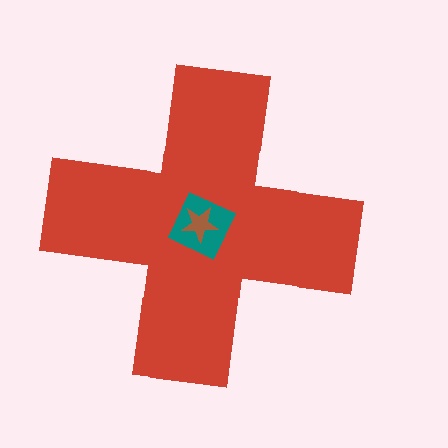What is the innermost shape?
The brown star.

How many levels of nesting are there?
3.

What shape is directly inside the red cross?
The teal diamond.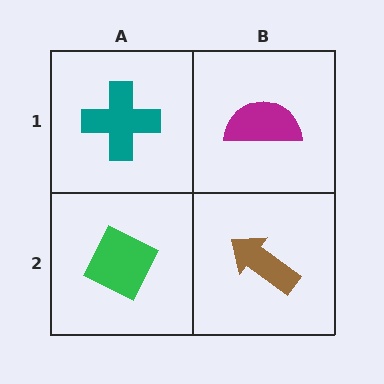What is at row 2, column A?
A green diamond.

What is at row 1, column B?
A magenta semicircle.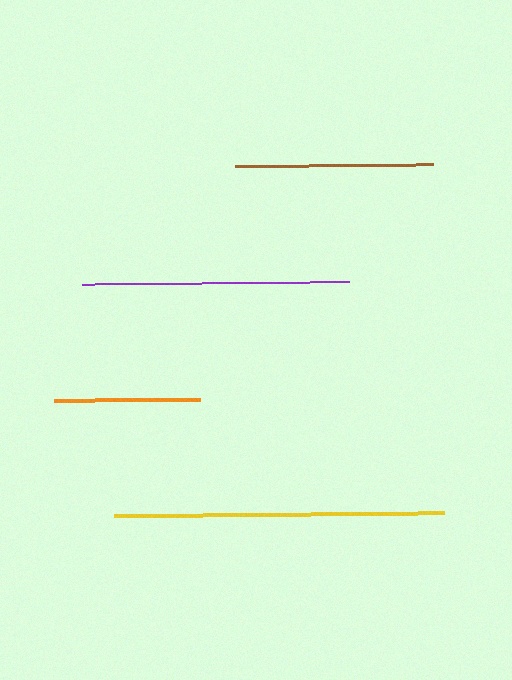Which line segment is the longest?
The yellow line is the longest at approximately 329 pixels.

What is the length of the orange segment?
The orange segment is approximately 146 pixels long.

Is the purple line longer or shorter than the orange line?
The purple line is longer than the orange line.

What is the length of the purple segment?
The purple segment is approximately 267 pixels long.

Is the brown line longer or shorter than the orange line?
The brown line is longer than the orange line.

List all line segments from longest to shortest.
From longest to shortest: yellow, purple, brown, orange.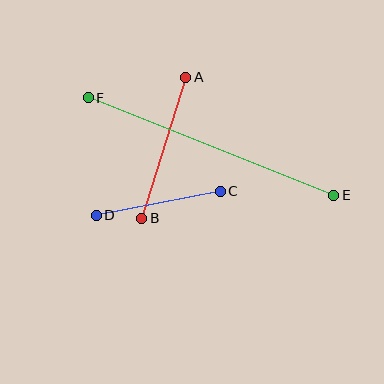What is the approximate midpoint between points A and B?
The midpoint is at approximately (164, 148) pixels.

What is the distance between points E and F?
The distance is approximately 264 pixels.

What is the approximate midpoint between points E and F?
The midpoint is at approximately (211, 146) pixels.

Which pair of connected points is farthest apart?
Points E and F are farthest apart.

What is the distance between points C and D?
The distance is approximately 126 pixels.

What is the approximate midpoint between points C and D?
The midpoint is at approximately (158, 203) pixels.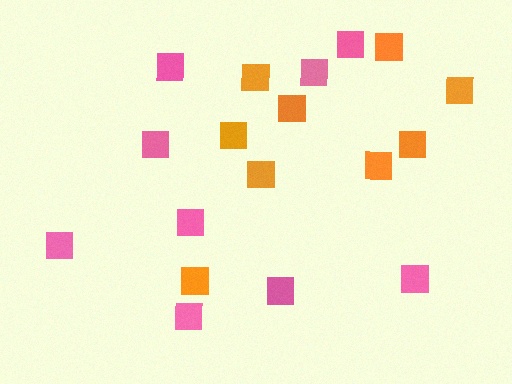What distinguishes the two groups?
There are 2 groups: one group of pink squares (9) and one group of orange squares (9).